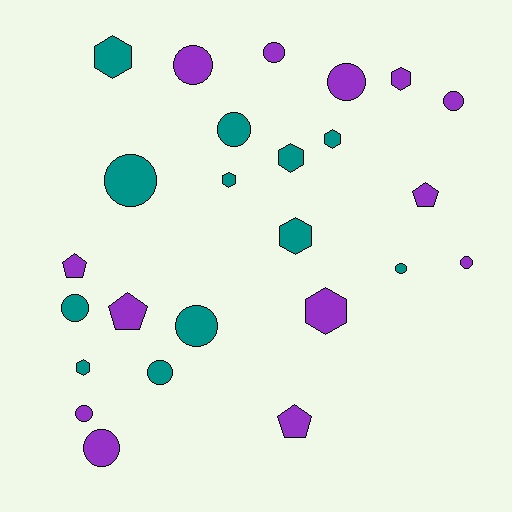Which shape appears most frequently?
Circle, with 13 objects.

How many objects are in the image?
There are 25 objects.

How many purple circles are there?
There are 7 purple circles.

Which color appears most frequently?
Purple, with 13 objects.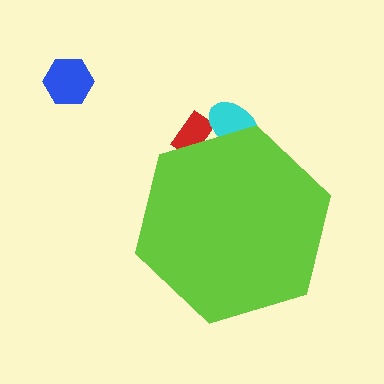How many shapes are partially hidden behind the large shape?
2 shapes are partially hidden.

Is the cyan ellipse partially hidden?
Yes, the cyan ellipse is partially hidden behind the lime hexagon.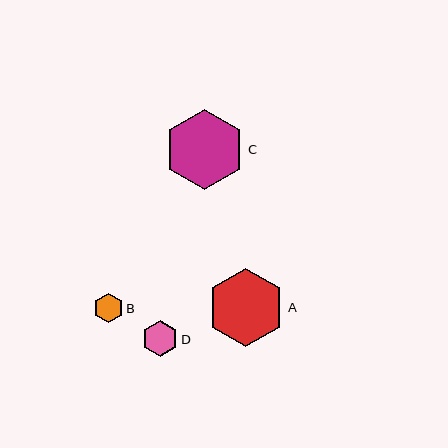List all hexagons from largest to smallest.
From largest to smallest: C, A, D, B.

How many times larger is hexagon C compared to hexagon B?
Hexagon C is approximately 2.7 times the size of hexagon B.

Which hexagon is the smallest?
Hexagon B is the smallest with a size of approximately 29 pixels.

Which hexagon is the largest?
Hexagon C is the largest with a size of approximately 80 pixels.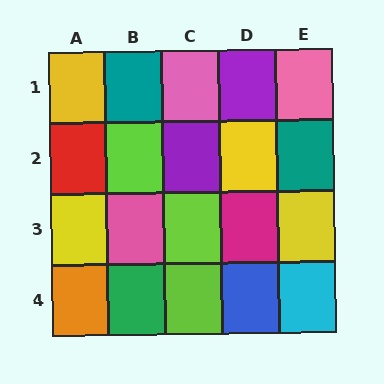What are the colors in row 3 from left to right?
Yellow, pink, lime, magenta, yellow.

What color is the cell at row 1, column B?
Teal.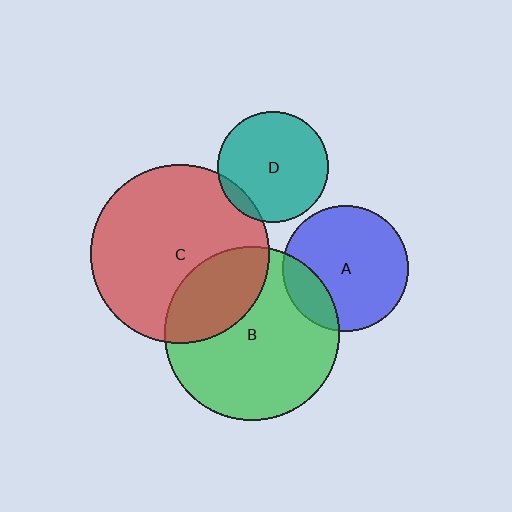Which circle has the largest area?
Circle C (red).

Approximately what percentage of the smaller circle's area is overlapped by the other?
Approximately 10%.